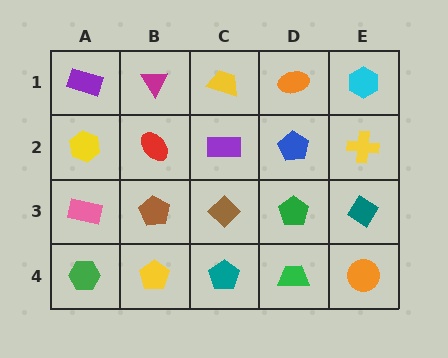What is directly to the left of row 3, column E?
A green pentagon.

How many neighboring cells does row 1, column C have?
3.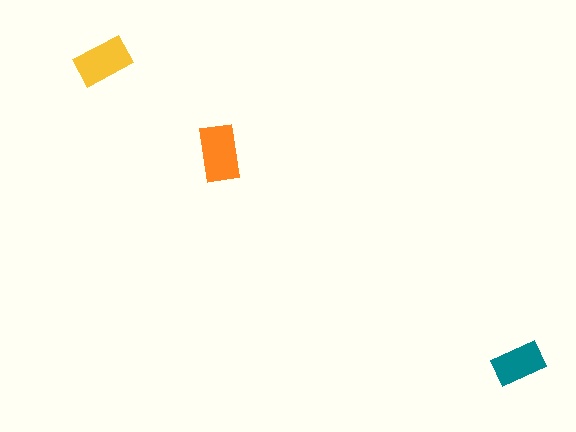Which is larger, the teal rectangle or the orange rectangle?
The orange one.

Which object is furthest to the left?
The yellow rectangle is leftmost.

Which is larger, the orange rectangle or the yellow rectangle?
The orange one.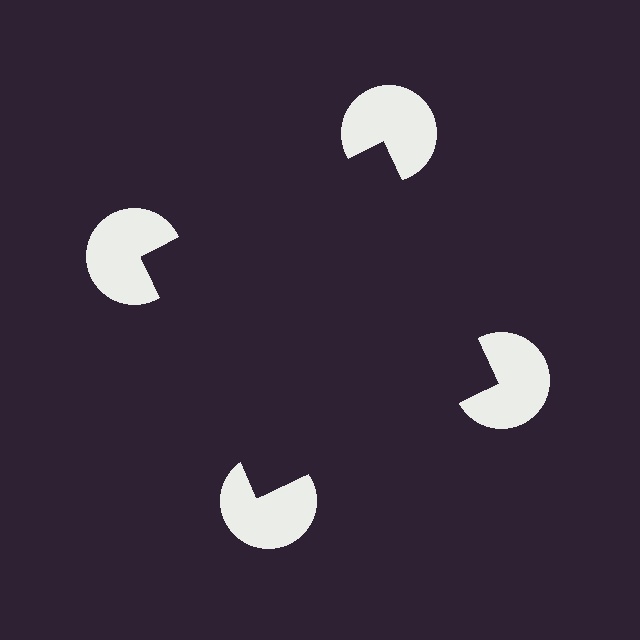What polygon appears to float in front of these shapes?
An illusory square — its edges are inferred from the aligned wedge cuts in the pac-man discs, not physically drawn.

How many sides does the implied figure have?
4 sides.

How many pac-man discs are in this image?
There are 4 — one at each vertex of the illusory square.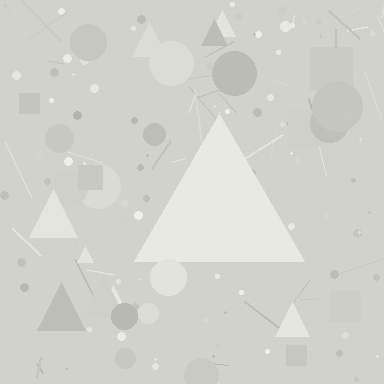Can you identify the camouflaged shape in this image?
The camouflaged shape is a triangle.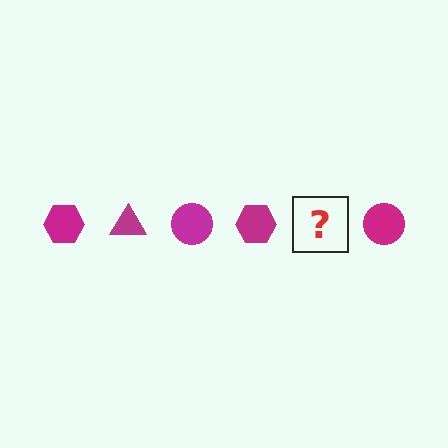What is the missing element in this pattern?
The missing element is a magenta triangle.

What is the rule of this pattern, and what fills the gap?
The rule is that the pattern cycles through hexagon, triangle, circle shapes in magenta. The gap should be filled with a magenta triangle.